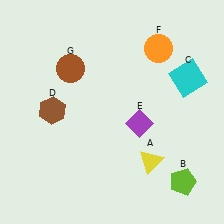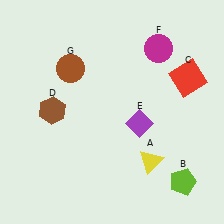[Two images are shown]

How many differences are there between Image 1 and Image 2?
There are 2 differences between the two images.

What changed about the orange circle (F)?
In Image 1, F is orange. In Image 2, it changed to magenta.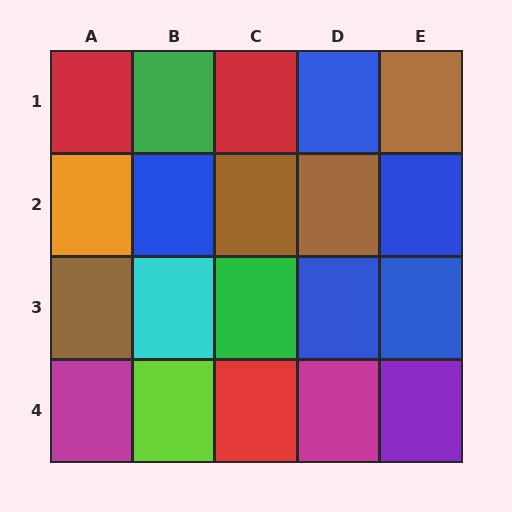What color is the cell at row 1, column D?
Blue.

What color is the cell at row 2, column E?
Blue.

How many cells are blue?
5 cells are blue.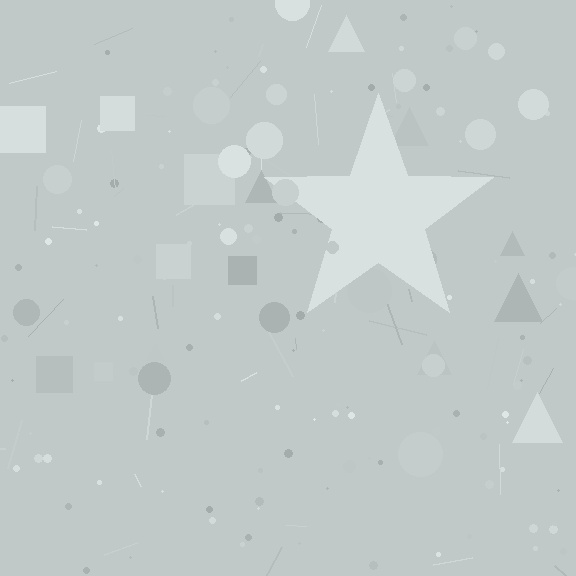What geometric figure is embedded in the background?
A star is embedded in the background.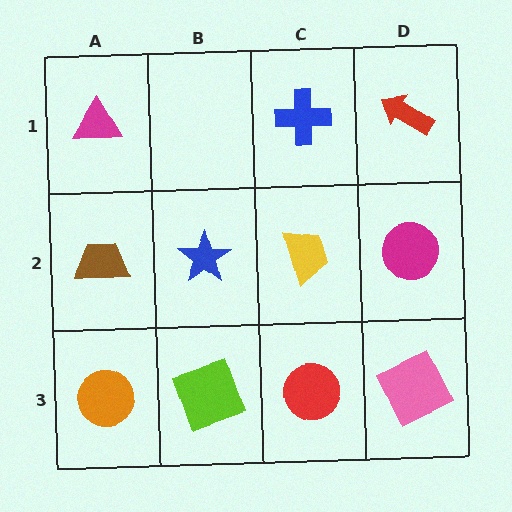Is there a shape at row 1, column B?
No, that cell is empty.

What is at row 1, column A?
A magenta triangle.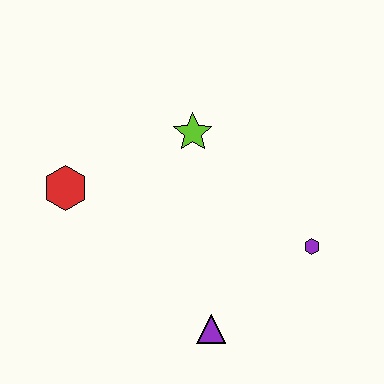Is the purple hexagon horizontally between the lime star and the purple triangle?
No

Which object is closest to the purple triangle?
The purple hexagon is closest to the purple triangle.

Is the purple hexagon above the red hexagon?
No